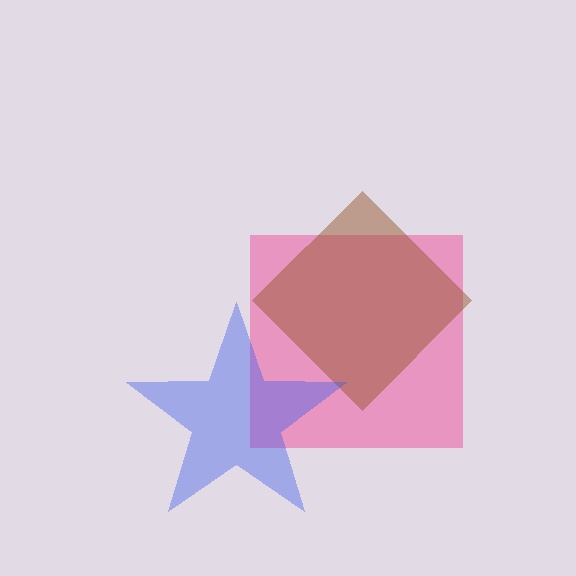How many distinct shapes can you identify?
There are 3 distinct shapes: a pink square, a brown diamond, a blue star.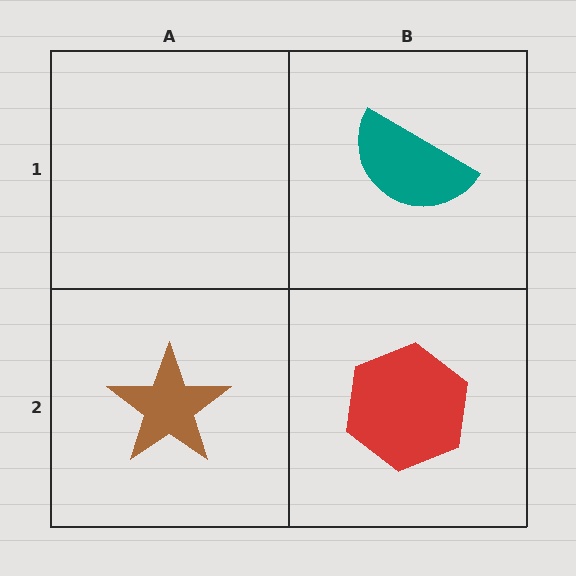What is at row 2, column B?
A red hexagon.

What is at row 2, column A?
A brown star.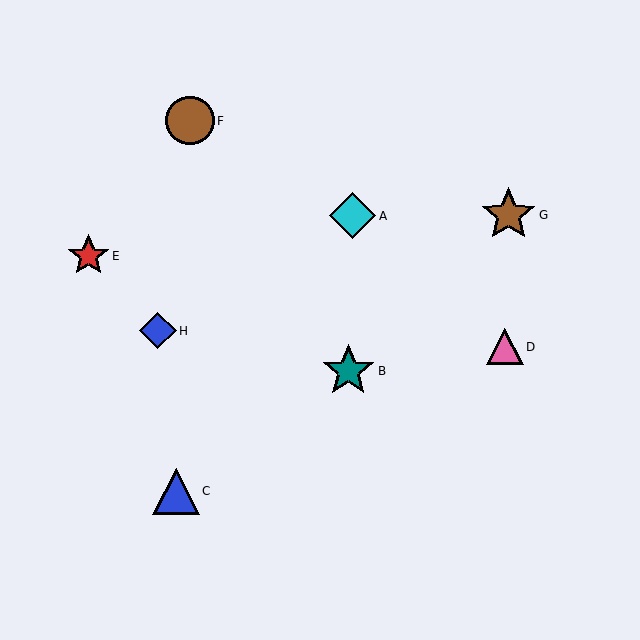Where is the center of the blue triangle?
The center of the blue triangle is at (176, 491).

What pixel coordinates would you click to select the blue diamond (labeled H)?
Click at (158, 331) to select the blue diamond H.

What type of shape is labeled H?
Shape H is a blue diamond.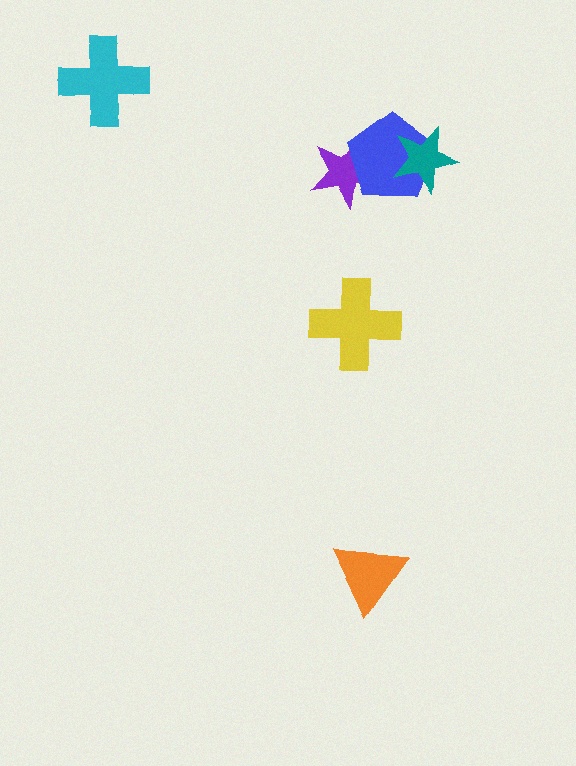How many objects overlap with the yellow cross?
0 objects overlap with the yellow cross.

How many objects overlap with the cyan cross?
0 objects overlap with the cyan cross.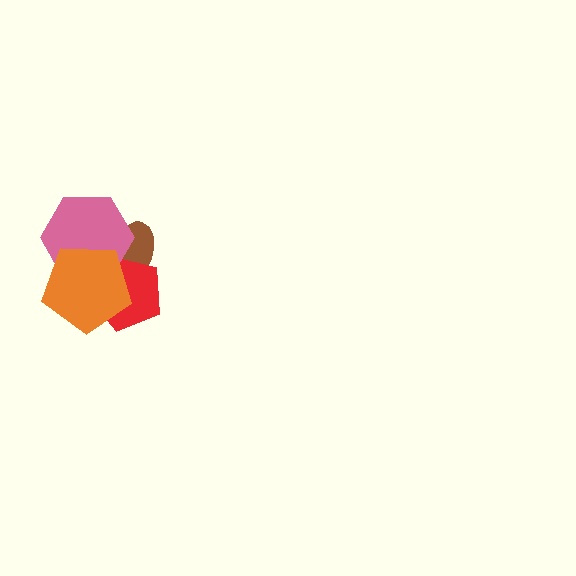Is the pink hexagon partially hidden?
Yes, it is partially covered by another shape.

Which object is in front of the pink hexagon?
The orange pentagon is in front of the pink hexagon.